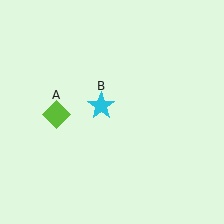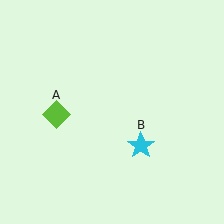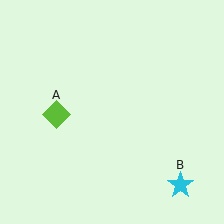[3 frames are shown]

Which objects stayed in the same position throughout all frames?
Lime diamond (object A) remained stationary.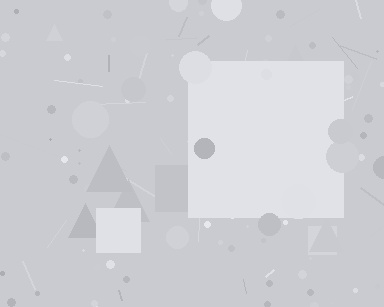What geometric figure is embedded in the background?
A square is embedded in the background.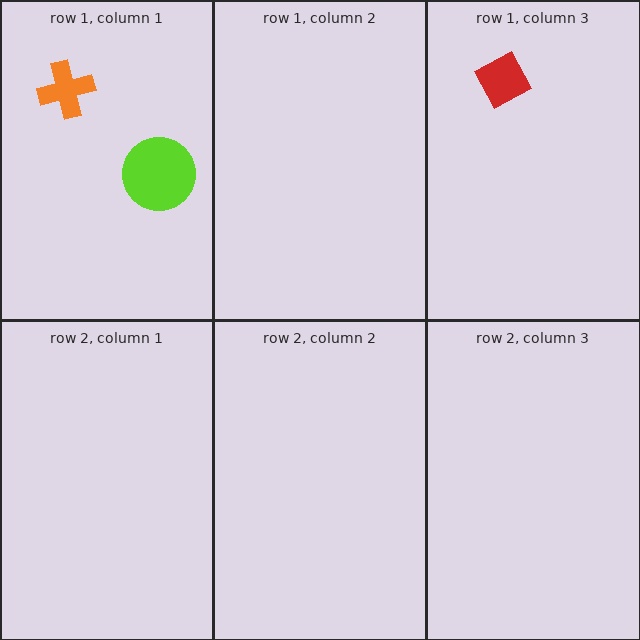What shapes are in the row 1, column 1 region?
The orange cross, the lime circle.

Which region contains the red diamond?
The row 1, column 3 region.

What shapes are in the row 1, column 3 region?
The red diamond.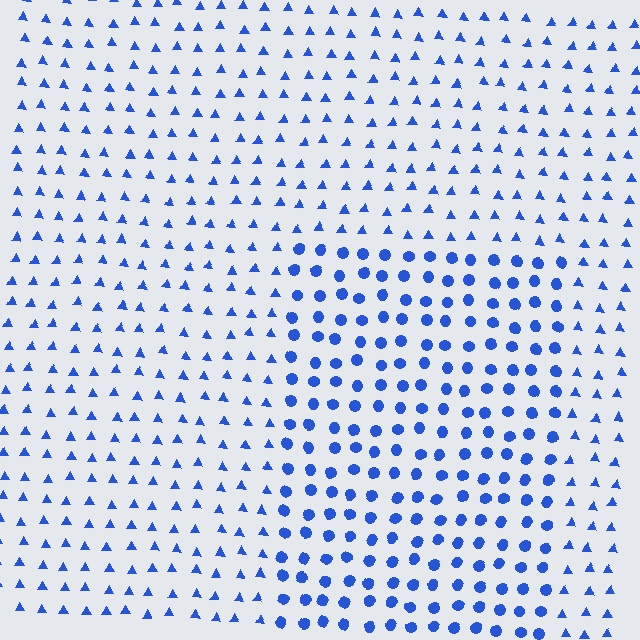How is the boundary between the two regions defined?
The boundary is defined by a change in element shape: circles inside vs. triangles outside. All elements share the same color and spacing.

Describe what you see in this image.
The image is filled with small blue elements arranged in a uniform grid. A rectangle-shaped region contains circles, while the surrounding area contains triangles. The boundary is defined purely by the change in element shape.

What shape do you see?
I see a rectangle.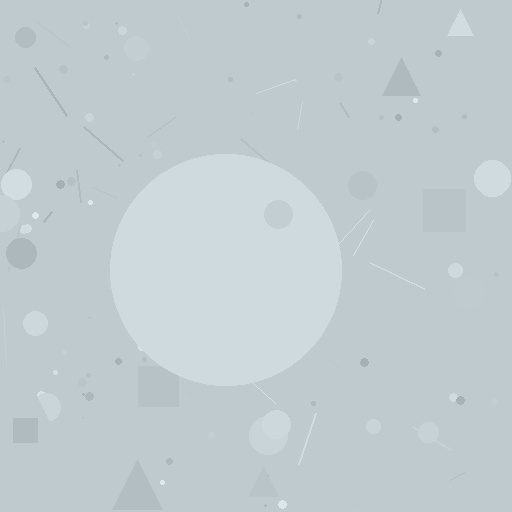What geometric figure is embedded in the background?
A circle is embedded in the background.